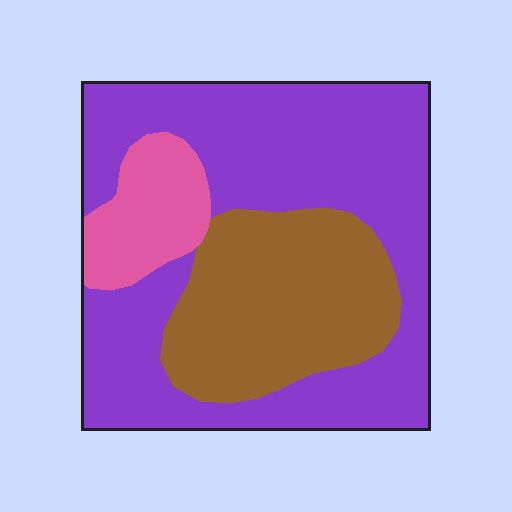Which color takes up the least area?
Pink, at roughly 10%.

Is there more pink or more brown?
Brown.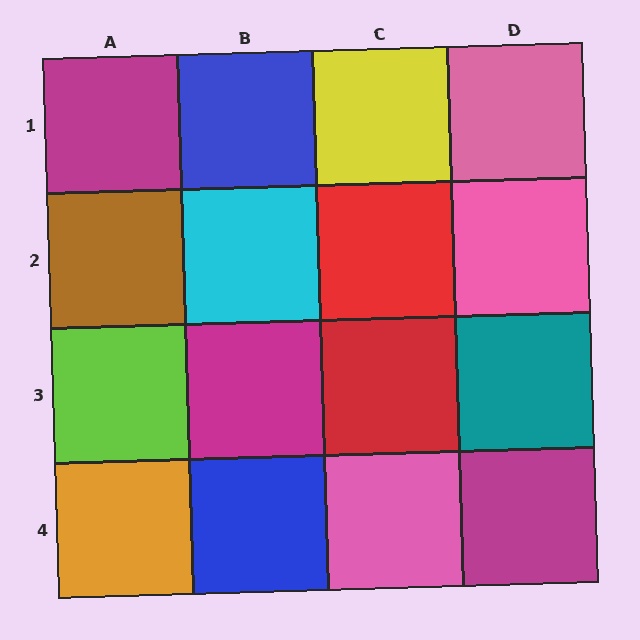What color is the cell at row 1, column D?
Pink.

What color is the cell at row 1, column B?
Blue.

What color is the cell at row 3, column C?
Red.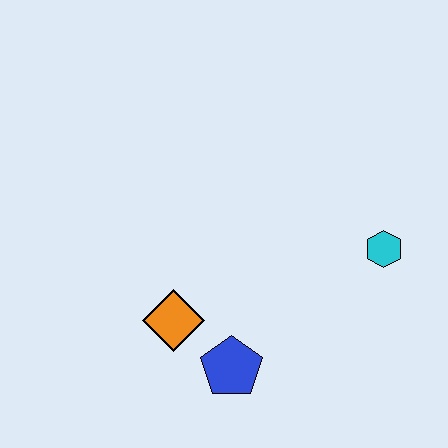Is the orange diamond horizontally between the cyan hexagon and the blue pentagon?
No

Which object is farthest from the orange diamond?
The cyan hexagon is farthest from the orange diamond.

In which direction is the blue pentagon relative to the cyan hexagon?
The blue pentagon is to the left of the cyan hexagon.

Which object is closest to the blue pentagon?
The orange diamond is closest to the blue pentagon.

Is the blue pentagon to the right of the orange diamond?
Yes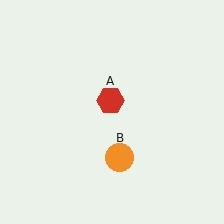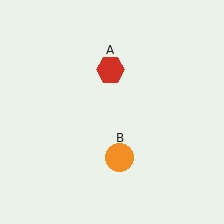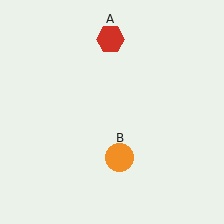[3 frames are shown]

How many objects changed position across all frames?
1 object changed position: red hexagon (object A).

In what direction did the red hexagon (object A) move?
The red hexagon (object A) moved up.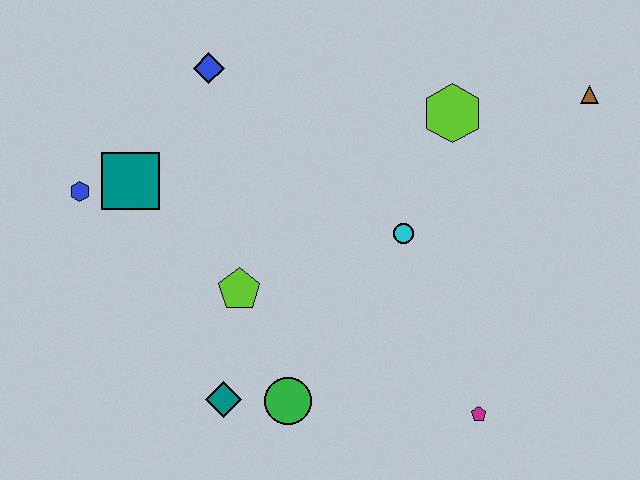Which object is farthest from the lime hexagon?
The blue hexagon is farthest from the lime hexagon.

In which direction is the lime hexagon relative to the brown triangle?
The lime hexagon is to the left of the brown triangle.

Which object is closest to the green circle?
The teal diamond is closest to the green circle.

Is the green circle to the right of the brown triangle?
No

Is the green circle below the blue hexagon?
Yes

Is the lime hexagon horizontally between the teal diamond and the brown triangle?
Yes